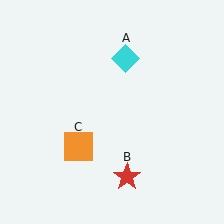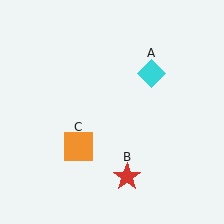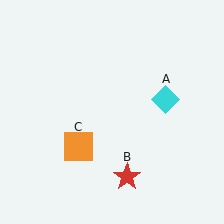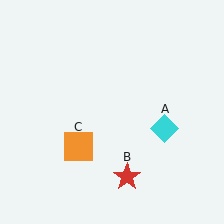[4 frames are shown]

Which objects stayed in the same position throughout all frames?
Red star (object B) and orange square (object C) remained stationary.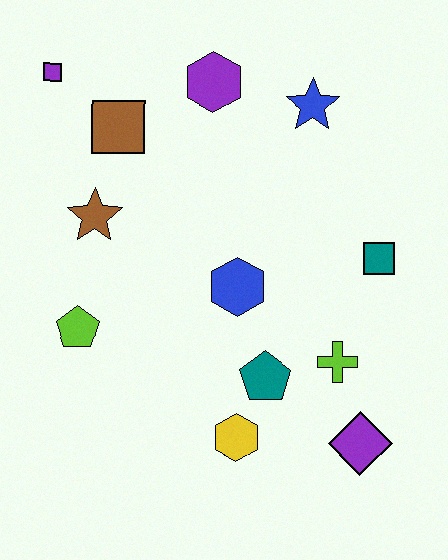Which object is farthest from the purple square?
The purple diamond is farthest from the purple square.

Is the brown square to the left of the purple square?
No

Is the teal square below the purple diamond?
No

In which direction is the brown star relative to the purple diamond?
The brown star is to the left of the purple diamond.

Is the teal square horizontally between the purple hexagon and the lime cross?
No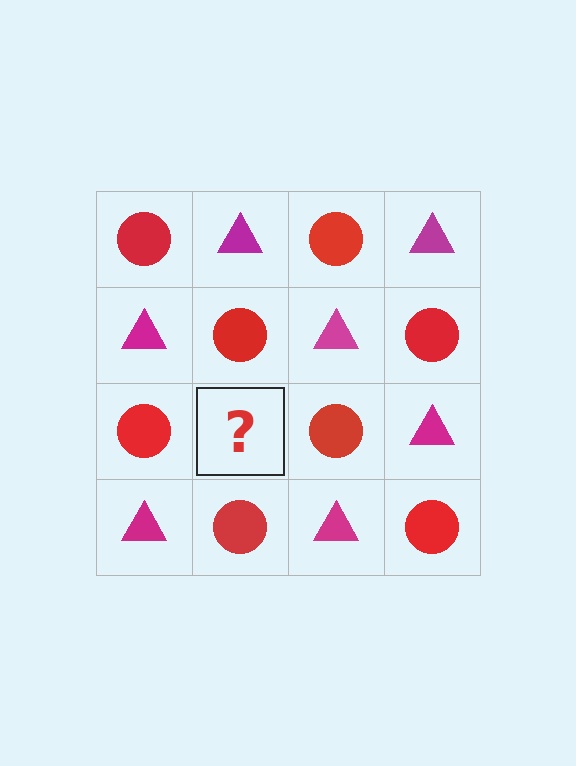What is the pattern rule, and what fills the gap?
The rule is that it alternates red circle and magenta triangle in a checkerboard pattern. The gap should be filled with a magenta triangle.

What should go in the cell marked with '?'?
The missing cell should contain a magenta triangle.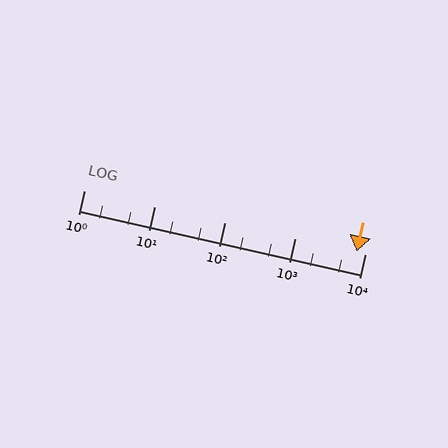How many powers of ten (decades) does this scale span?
The scale spans 4 decades, from 1 to 10000.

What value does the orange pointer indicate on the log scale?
The pointer indicates approximately 7600.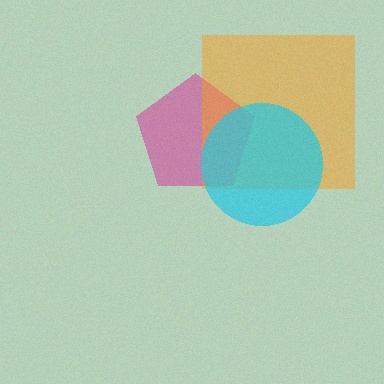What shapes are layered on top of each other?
The layered shapes are: a magenta pentagon, an orange square, a cyan circle.